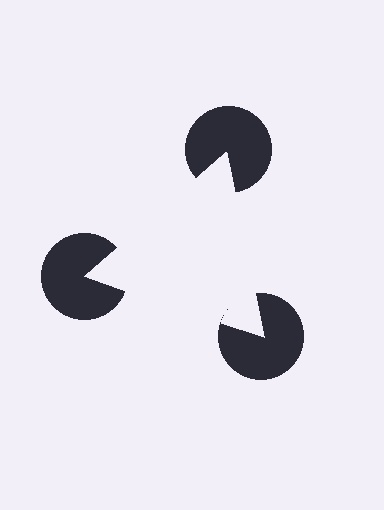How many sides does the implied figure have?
3 sides.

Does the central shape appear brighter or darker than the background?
It typically appears slightly brighter than the background, even though no actual brightness change is drawn.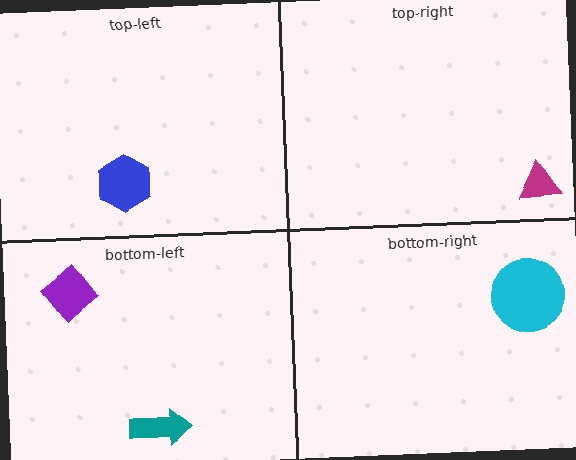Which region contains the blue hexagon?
The top-left region.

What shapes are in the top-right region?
The magenta triangle.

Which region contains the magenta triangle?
The top-right region.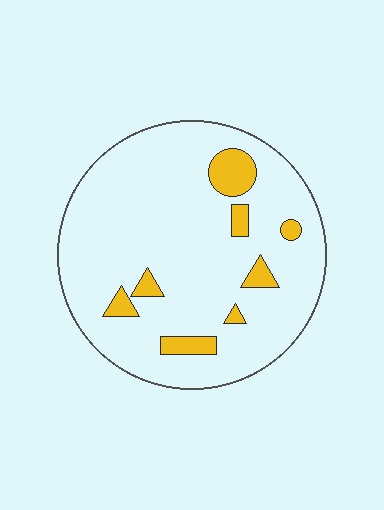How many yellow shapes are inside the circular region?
8.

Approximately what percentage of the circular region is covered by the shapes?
Approximately 10%.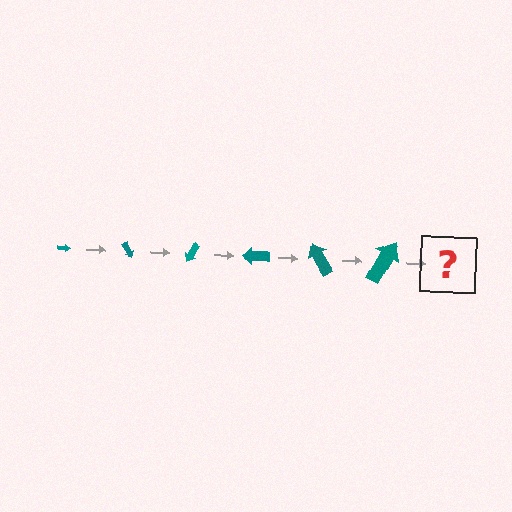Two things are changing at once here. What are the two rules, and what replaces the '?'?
The two rules are that the arrow grows larger each step and it rotates 60 degrees each step. The '?' should be an arrow, larger than the previous one and rotated 360 degrees from the start.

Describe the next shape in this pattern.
It should be an arrow, larger than the previous one and rotated 360 degrees from the start.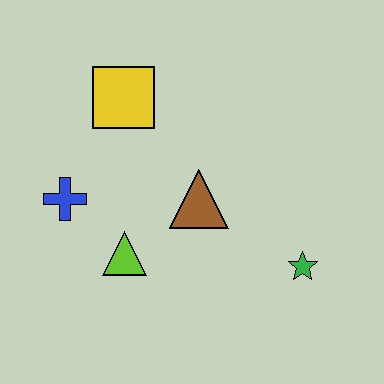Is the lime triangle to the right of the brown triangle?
No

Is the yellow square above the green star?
Yes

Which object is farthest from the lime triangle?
The green star is farthest from the lime triangle.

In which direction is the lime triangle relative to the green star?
The lime triangle is to the left of the green star.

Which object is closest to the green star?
The brown triangle is closest to the green star.